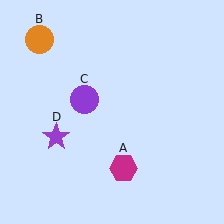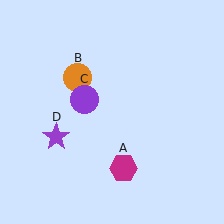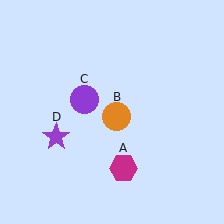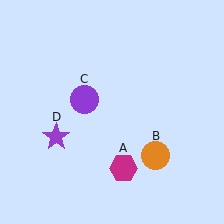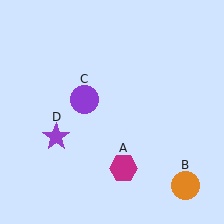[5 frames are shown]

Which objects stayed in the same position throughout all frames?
Magenta hexagon (object A) and purple circle (object C) and purple star (object D) remained stationary.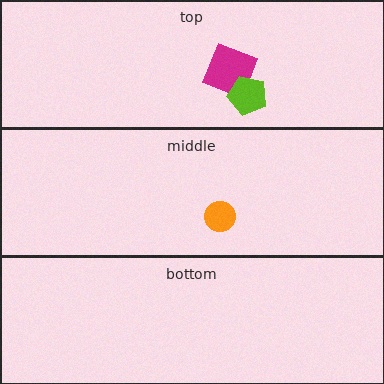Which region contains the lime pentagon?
The top region.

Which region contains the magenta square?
The top region.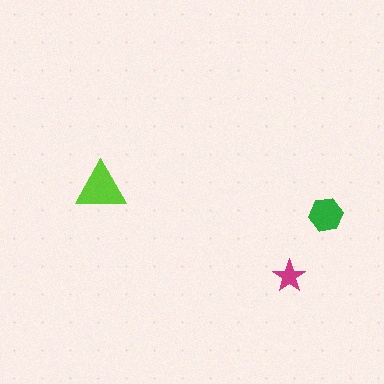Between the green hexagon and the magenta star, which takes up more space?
The green hexagon.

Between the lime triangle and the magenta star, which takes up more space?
The lime triangle.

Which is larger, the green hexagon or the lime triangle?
The lime triangle.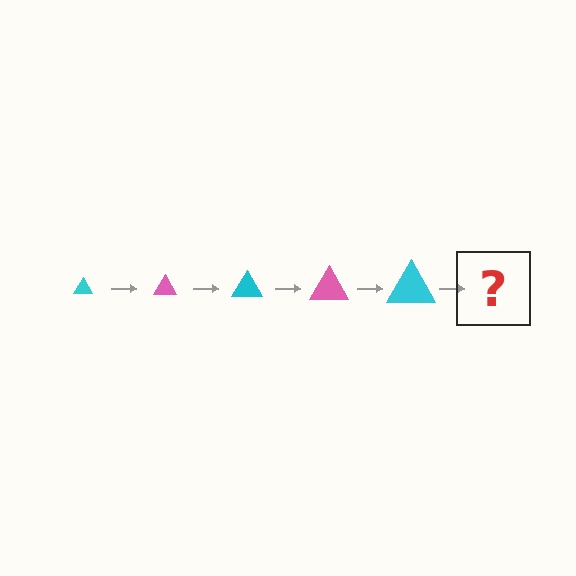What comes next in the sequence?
The next element should be a pink triangle, larger than the previous one.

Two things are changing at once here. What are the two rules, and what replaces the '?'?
The two rules are that the triangle grows larger each step and the color cycles through cyan and pink. The '?' should be a pink triangle, larger than the previous one.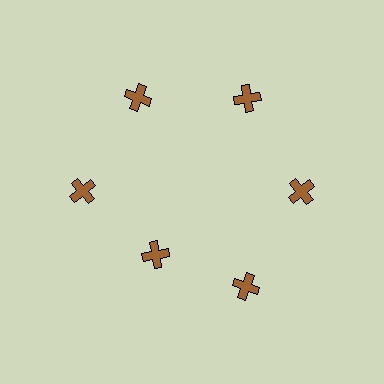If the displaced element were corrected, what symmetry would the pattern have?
It would have 6-fold rotational symmetry — the pattern would map onto itself every 60 degrees.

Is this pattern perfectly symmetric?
No. The 6 brown crosses are arranged in a ring, but one element near the 7 o'clock position is pulled inward toward the center, breaking the 6-fold rotational symmetry.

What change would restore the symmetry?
The symmetry would be restored by moving it outward, back onto the ring so that all 6 crosses sit at equal angles and equal distance from the center.